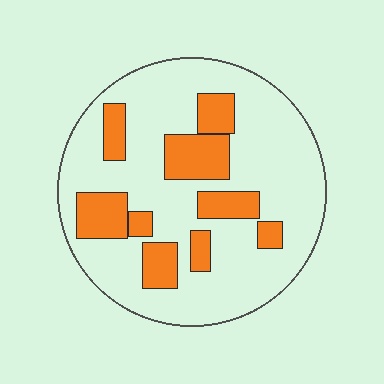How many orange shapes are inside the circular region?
9.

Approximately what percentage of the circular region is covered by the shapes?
Approximately 25%.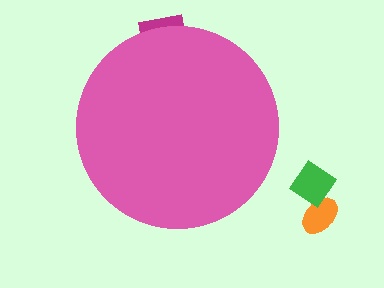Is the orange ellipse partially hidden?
No, the orange ellipse is fully visible.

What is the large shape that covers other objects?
A pink circle.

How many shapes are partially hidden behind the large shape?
1 shape is partially hidden.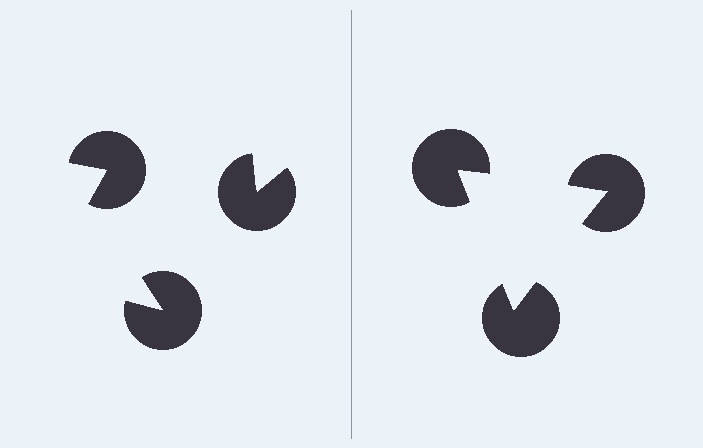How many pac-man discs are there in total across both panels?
6 — 3 on each side.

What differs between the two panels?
The pac-man discs are positioned identically on both sides; only the wedge orientations differ. On the right they align to a triangle; on the left they are misaligned.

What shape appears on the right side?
An illusory triangle.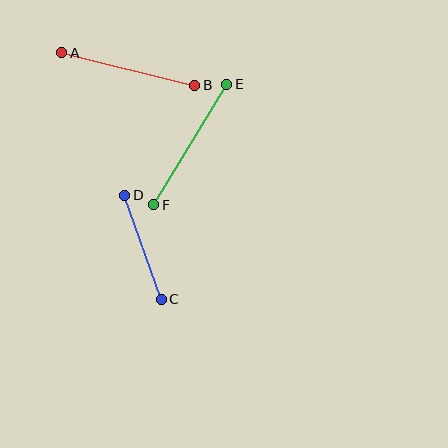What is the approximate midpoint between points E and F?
The midpoint is at approximately (190, 145) pixels.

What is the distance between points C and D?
The distance is approximately 110 pixels.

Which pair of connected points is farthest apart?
Points E and F are farthest apart.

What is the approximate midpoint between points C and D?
The midpoint is at approximately (143, 247) pixels.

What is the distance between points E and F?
The distance is approximately 141 pixels.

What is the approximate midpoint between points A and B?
The midpoint is at approximately (128, 69) pixels.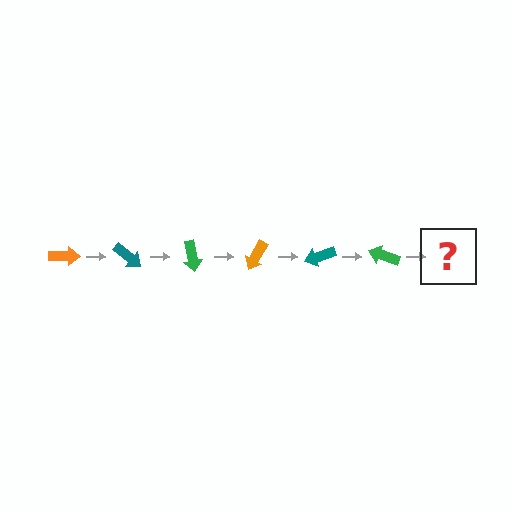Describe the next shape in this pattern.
It should be an orange arrow, rotated 240 degrees from the start.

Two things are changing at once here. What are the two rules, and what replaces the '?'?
The two rules are that it rotates 40 degrees each step and the color cycles through orange, teal, and green. The '?' should be an orange arrow, rotated 240 degrees from the start.